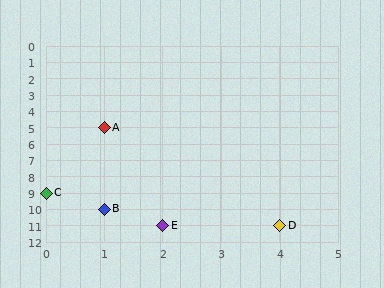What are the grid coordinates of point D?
Point D is at grid coordinates (4, 11).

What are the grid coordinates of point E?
Point E is at grid coordinates (2, 11).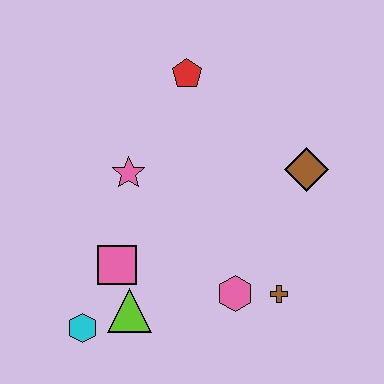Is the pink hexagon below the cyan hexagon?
No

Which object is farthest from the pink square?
The brown diamond is farthest from the pink square.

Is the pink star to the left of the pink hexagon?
Yes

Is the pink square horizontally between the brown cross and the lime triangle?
No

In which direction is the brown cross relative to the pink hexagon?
The brown cross is to the right of the pink hexagon.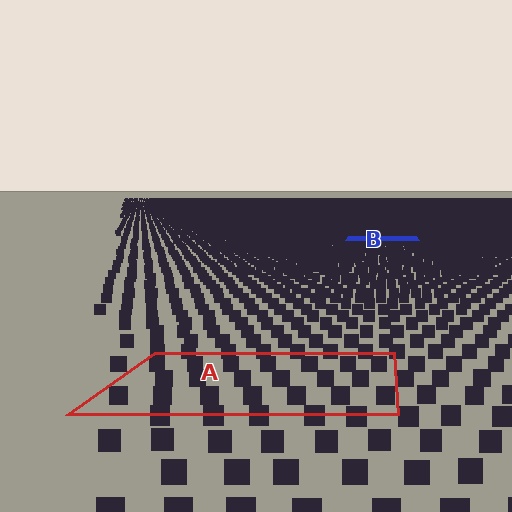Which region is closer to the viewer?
Region A is closer. The texture elements there are larger and more spread out.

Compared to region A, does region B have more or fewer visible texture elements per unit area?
Region B has more texture elements per unit area — they are packed more densely because it is farther away.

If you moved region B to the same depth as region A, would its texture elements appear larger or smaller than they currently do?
They would appear larger. At a closer depth, the same texture elements are projected at a bigger on-screen size.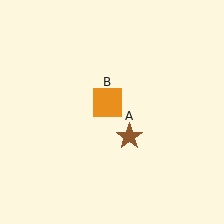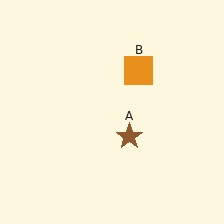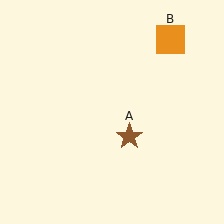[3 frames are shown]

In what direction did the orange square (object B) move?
The orange square (object B) moved up and to the right.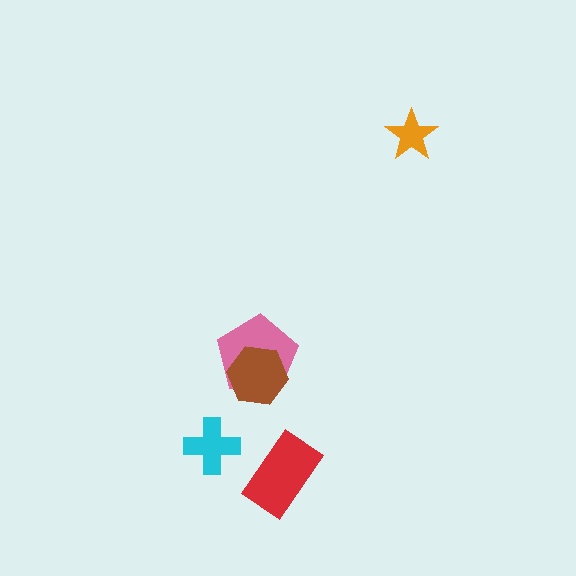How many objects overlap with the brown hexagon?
1 object overlaps with the brown hexagon.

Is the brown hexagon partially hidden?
No, no other shape covers it.